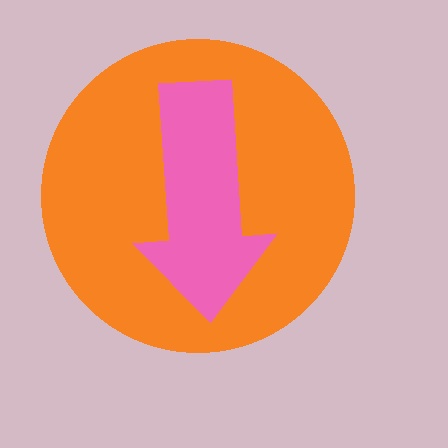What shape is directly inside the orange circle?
The pink arrow.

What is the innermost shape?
The pink arrow.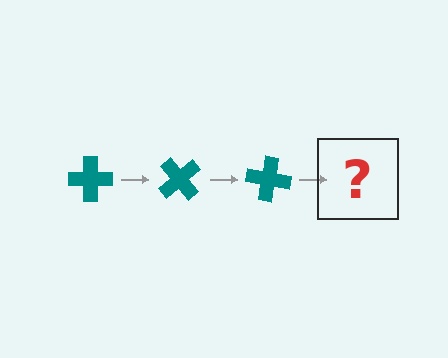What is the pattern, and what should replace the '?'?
The pattern is that the cross rotates 50 degrees each step. The '?' should be a teal cross rotated 150 degrees.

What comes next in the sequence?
The next element should be a teal cross rotated 150 degrees.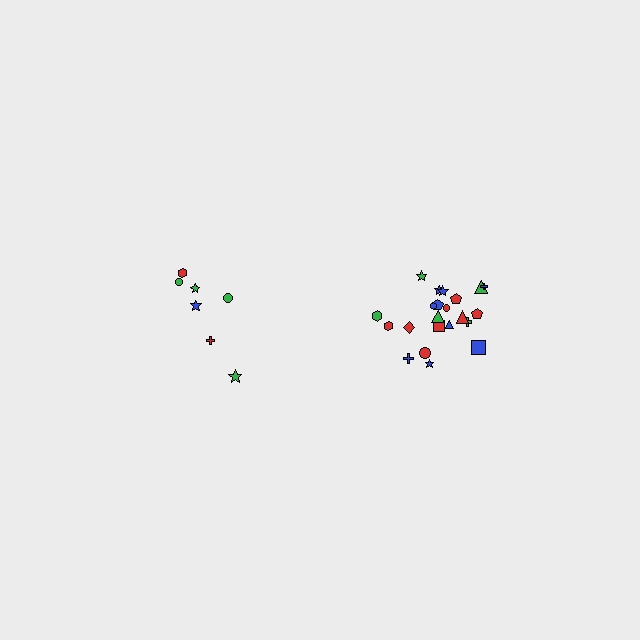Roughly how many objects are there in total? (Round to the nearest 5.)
Roughly 30 objects in total.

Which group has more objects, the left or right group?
The right group.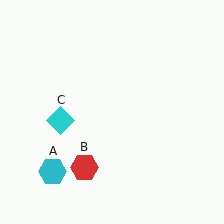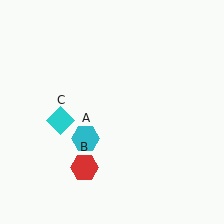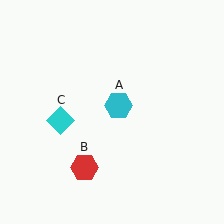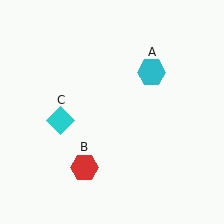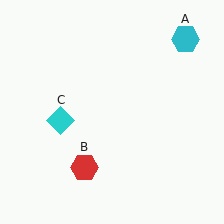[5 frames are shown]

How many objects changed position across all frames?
1 object changed position: cyan hexagon (object A).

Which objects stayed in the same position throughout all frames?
Red hexagon (object B) and cyan diamond (object C) remained stationary.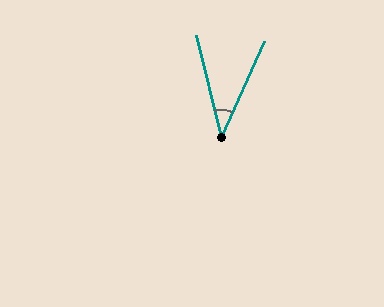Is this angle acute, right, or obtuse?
It is acute.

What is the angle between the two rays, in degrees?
Approximately 38 degrees.